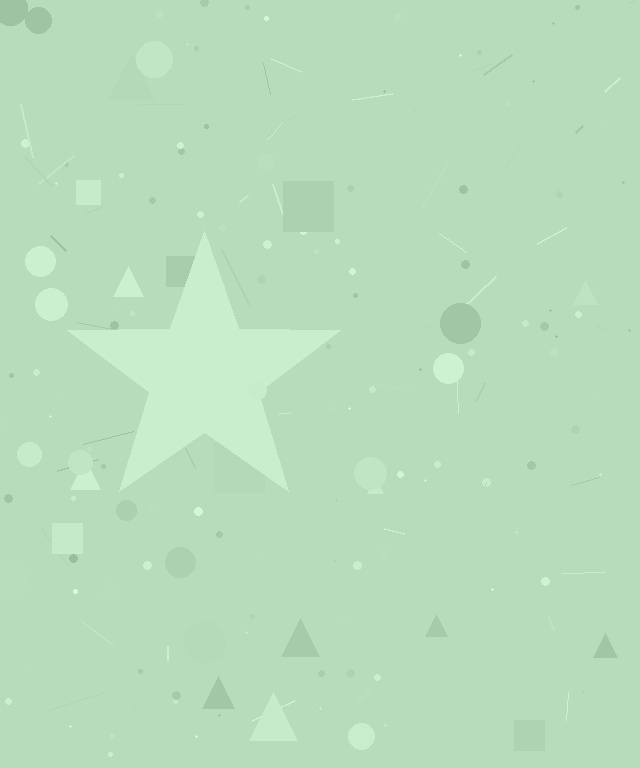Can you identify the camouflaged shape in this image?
The camouflaged shape is a star.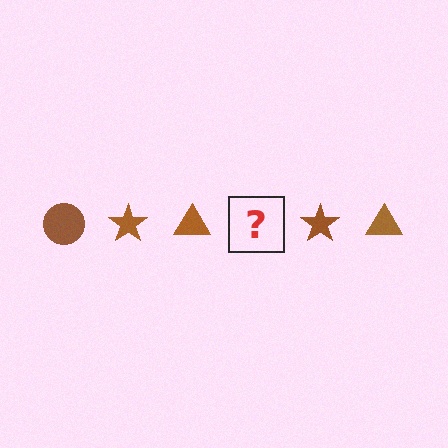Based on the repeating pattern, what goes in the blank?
The blank should be a brown circle.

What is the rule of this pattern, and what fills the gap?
The rule is that the pattern cycles through circle, star, triangle shapes in brown. The gap should be filled with a brown circle.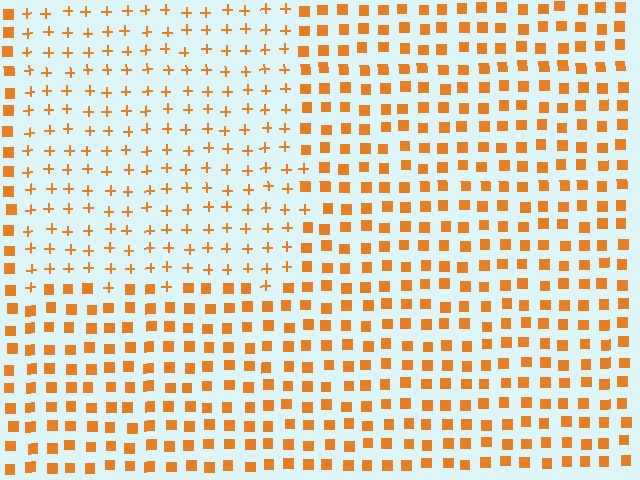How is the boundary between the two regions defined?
The boundary is defined by a change in element shape: plus signs inside vs. squares outside. All elements share the same color and spacing.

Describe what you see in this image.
The image is filled with small orange elements arranged in a uniform grid. A rectangle-shaped region contains plus signs, while the surrounding area contains squares. The boundary is defined purely by the change in element shape.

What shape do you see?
I see a rectangle.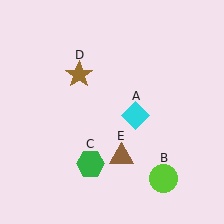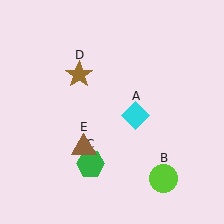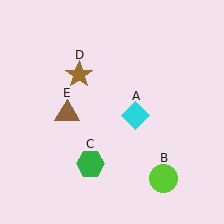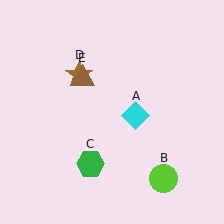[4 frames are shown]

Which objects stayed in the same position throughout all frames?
Cyan diamond (object A) and lime circle (object B) and green hexagon (object C) and brown star (object D) remained stationary.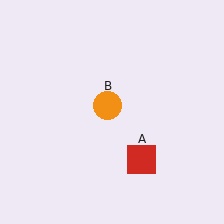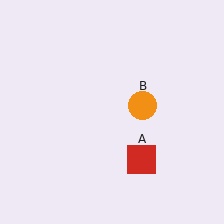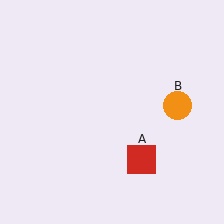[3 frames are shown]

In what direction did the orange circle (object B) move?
The orange circle (object B) moved right.